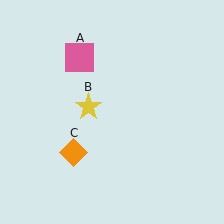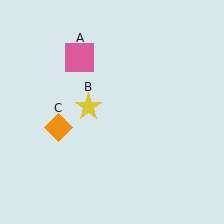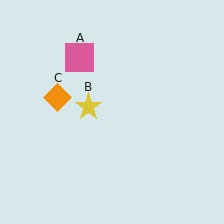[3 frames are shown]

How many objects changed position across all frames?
1 object changed position: orange diamond (object C).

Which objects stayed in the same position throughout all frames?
Pink square (object A) and yellow star (object B) remained stationary.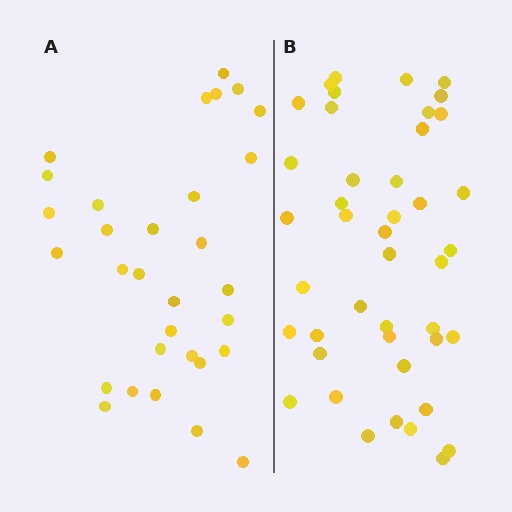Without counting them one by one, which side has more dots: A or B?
Region B (the right region) has more dots.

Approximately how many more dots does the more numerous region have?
Region B has roughly 12 or so more dots than region A.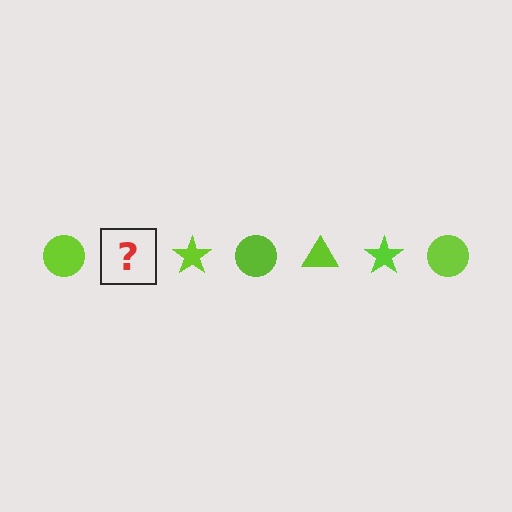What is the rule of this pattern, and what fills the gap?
The rule is that the pattern cycles through circle, triangle, star shapes in lime. The gap should be filled with a lime triangle.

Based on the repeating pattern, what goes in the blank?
The blank should be a lime triangle.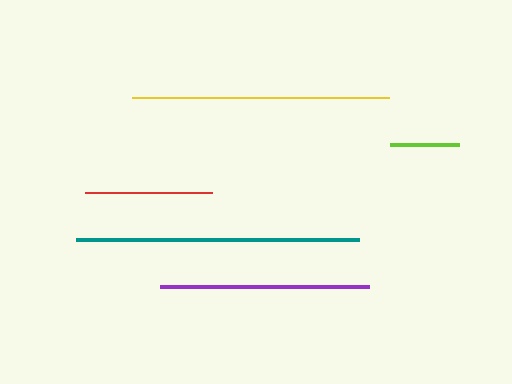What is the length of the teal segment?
The teal segment is approximately 284 pixels long.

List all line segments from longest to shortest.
From longest to shortest: teal, yellow, purple, red, lime.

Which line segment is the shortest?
The lime line is the shortest at approximately 69 pixels.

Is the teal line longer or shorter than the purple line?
The teal line is longer than the purple line.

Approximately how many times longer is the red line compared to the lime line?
The red line is approximately 1.9 times the length of the lime line.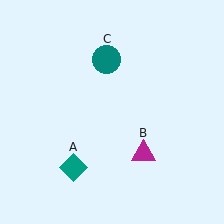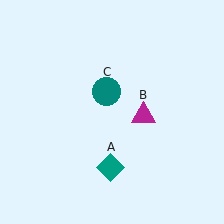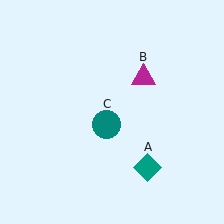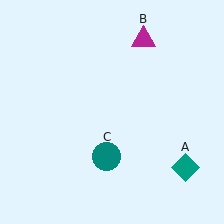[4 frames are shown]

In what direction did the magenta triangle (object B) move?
The magenta triangle (object B) moved up.